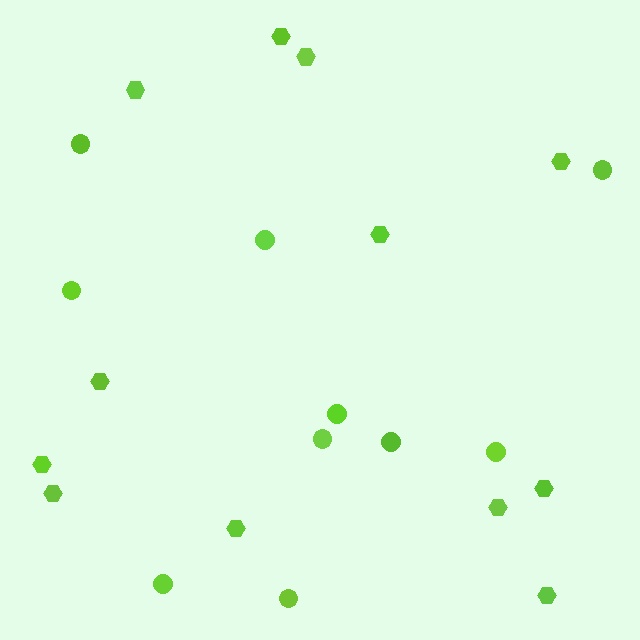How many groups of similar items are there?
There are 2 groups: one group of circles (10) and one group of hexagons (12).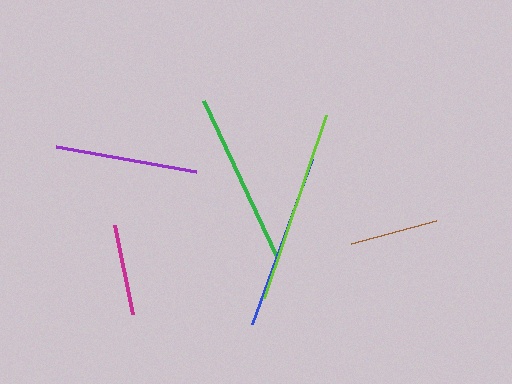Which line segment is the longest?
The lime line is the longest at approximately 193 pixels.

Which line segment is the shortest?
The brown line is the shortest at approximately 88 pixels.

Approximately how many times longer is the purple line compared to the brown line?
The purple line is approximately 1.6 times the length of the brown line.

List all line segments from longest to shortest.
From longest to shortest: lime, blue, green, purple, magenta, brown.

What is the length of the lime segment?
The lime segment is approximately 193 pixels long.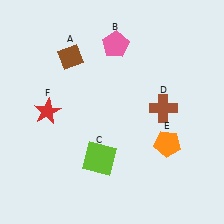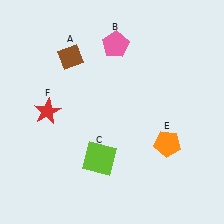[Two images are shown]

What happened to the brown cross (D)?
The brown cross (D) was removed in Image 2. It was in the top-right area of Image 1.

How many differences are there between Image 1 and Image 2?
There is 1 difference between the two images.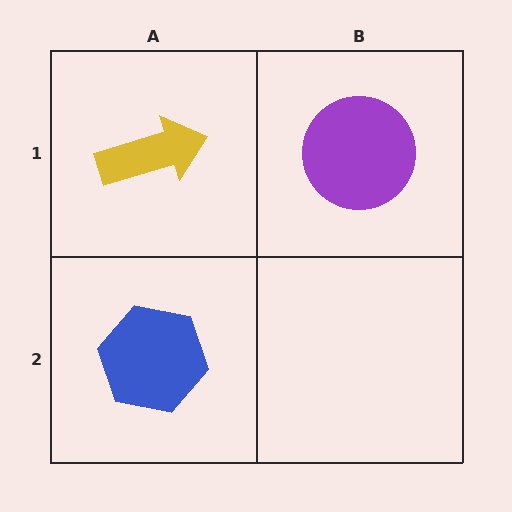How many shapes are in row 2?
1 shape.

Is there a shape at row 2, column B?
No, that cell is empty.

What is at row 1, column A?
A yellow arrow.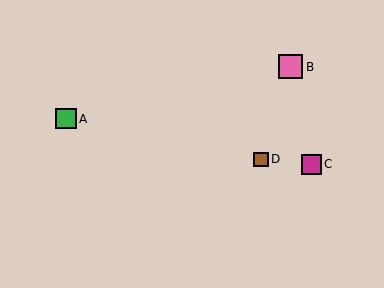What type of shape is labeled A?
Shape A is a green square.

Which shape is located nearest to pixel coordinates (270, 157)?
The brown square (labeled D) at (261, 159) is nearest to that location.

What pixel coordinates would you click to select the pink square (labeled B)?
Click at (291, 67) to select the pink square B.